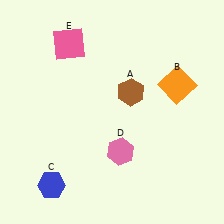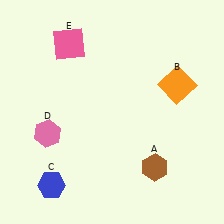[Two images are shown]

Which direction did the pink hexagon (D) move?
The pink hexagon (D) moved left.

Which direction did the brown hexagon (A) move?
The brown hexagon (A) moved down.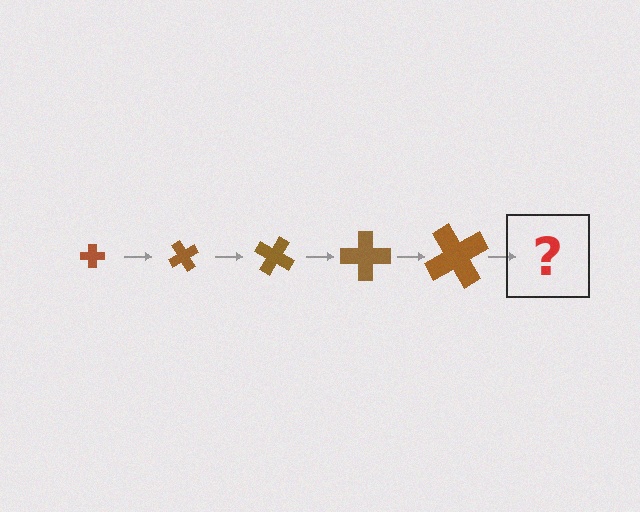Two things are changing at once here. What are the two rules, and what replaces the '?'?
The two rules are that the cross grows larger each step and it rotates 60 degrees each step. The '?' should be a cross, larger than the previous one and rotated 300 degrees from the start.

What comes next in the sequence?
The next element should be a cross, larger than the previous one and rotated 300 degrees from the start.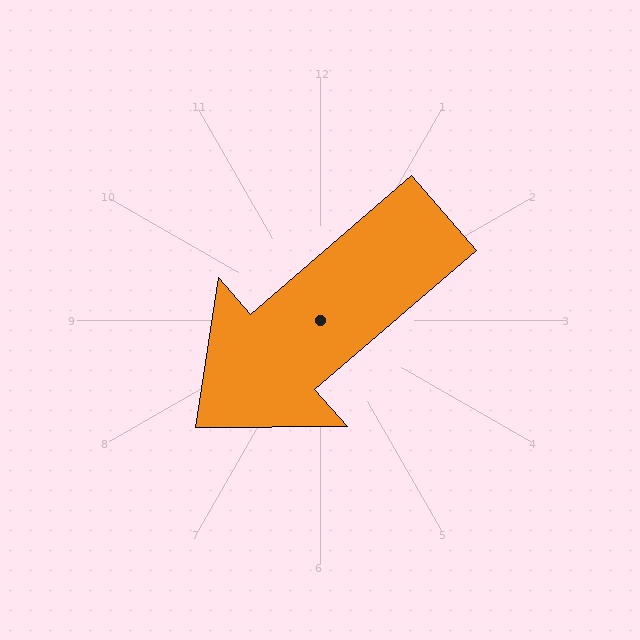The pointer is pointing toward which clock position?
Roughly 8 o'clock.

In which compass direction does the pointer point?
Southwest.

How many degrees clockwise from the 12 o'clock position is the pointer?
Approximately 229 degrees.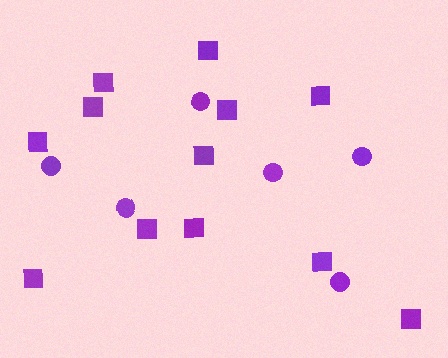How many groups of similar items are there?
There are 2 groups: one group of squares (12) and one group of circles (6).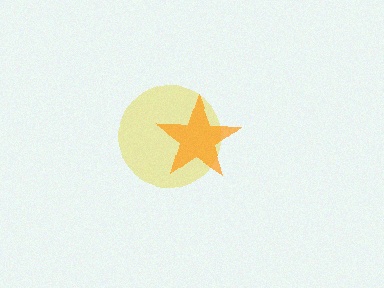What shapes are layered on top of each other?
The layered shapes are: a yellow circle, an orange star.